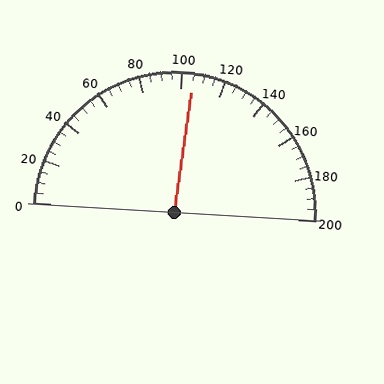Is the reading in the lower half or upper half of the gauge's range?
The reading is in the upper half of the range (0 to 200).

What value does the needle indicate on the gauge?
The needle indicates approximately 105.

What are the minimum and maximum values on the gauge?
The gauge ranges from 0 to 200.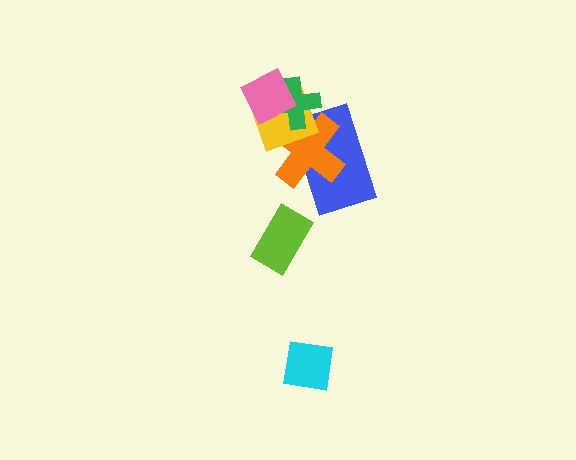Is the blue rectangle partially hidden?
Yes, it is partially covered by another shape.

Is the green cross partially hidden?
Yes, it is partially covered by another shape.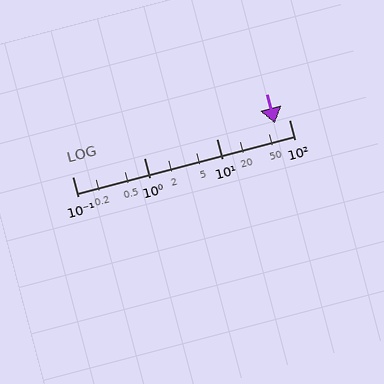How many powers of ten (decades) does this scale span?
The scale spans 3 decades, from 0.1 to 100.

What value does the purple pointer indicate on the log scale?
The pointer indicates approximately 63.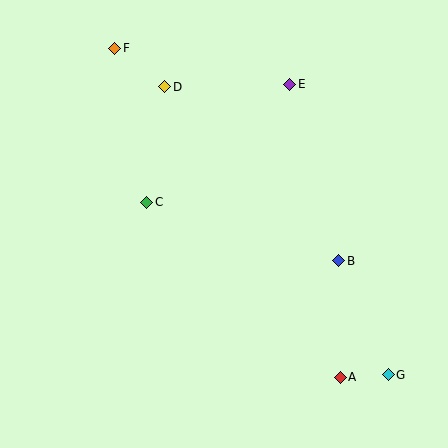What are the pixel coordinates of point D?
Point D is at (165, 87).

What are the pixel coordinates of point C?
Point C is at (147, 202).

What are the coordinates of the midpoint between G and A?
The midpoint between G and A is at (364, 376).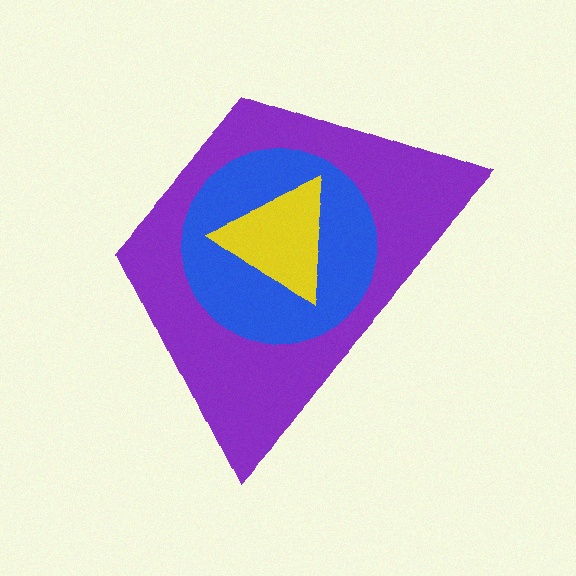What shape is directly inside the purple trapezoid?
The blue circle.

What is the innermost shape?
The yellow triangle.